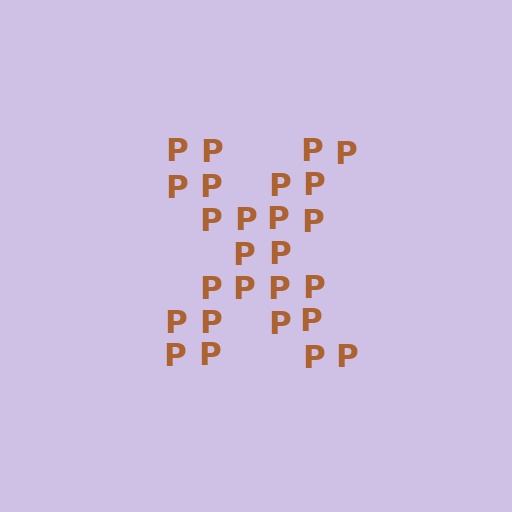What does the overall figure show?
The overall figure shows the letter X.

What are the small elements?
The small elements are letter P's.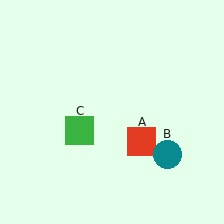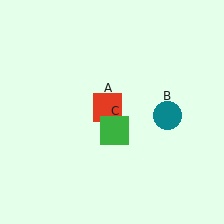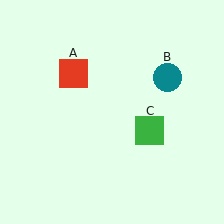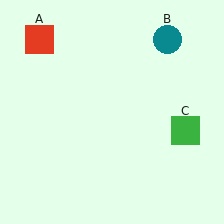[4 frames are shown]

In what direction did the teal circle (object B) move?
The teal circle (object B) moved up.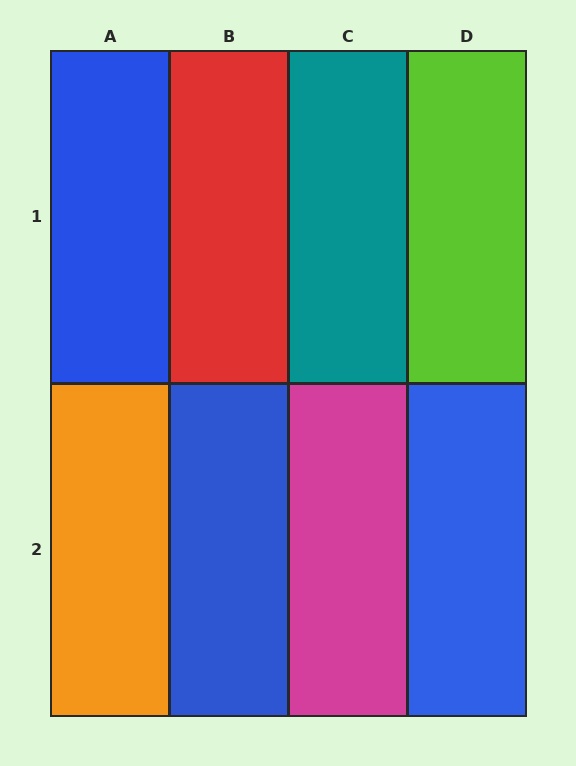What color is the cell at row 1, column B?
Red.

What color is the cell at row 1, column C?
Teal.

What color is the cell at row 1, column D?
Lime.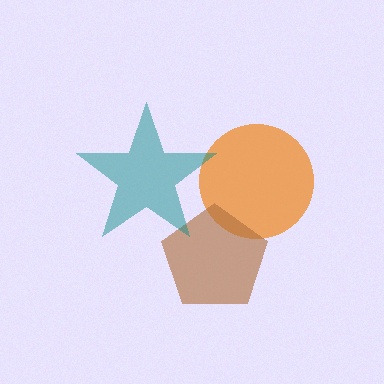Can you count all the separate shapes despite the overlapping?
Yes, there are 3 separate shapes.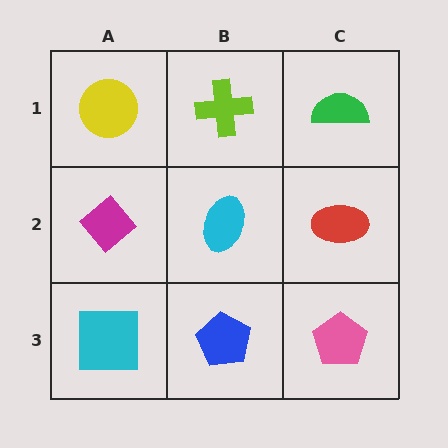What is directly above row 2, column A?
A yellow circle.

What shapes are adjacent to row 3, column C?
A red ellipse (row 2, column C), a blue pentagon (row 3, column B).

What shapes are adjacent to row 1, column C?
A red ellipse (row 2, column C), a lime cross (row 1, column B).